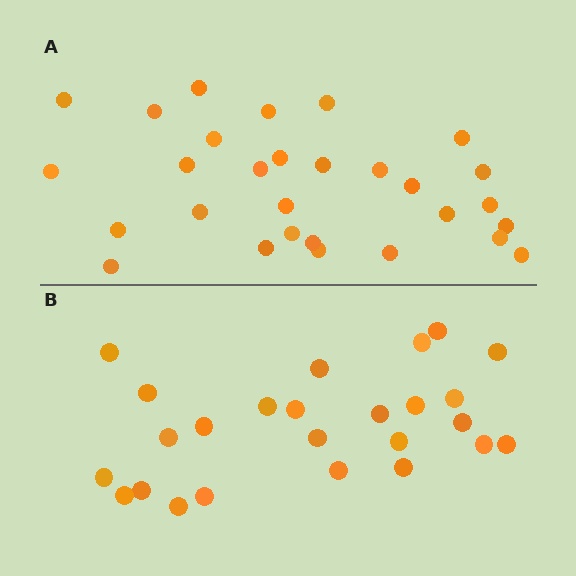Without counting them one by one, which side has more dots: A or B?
Region A (the top region) has more dots.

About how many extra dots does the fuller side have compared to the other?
Region A has about 4 more dots than region B.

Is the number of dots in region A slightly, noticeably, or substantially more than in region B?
Region A has only slightly more — the two regions are fairly close. The ratio is roughly 1.2 to 1.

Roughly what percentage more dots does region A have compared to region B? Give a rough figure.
About 15% more.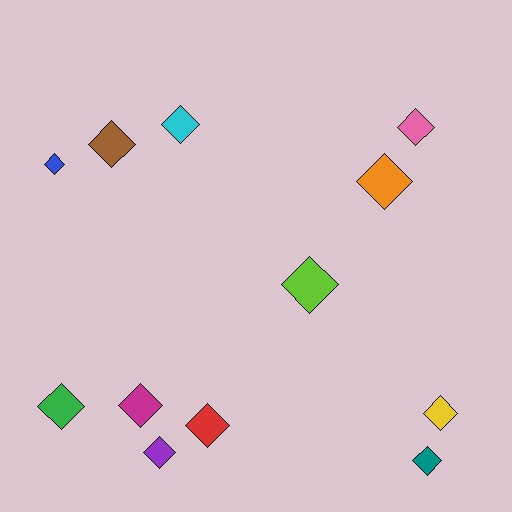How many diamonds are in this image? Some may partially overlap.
There are 12 diamonds.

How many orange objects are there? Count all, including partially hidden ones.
There is 1 orange object.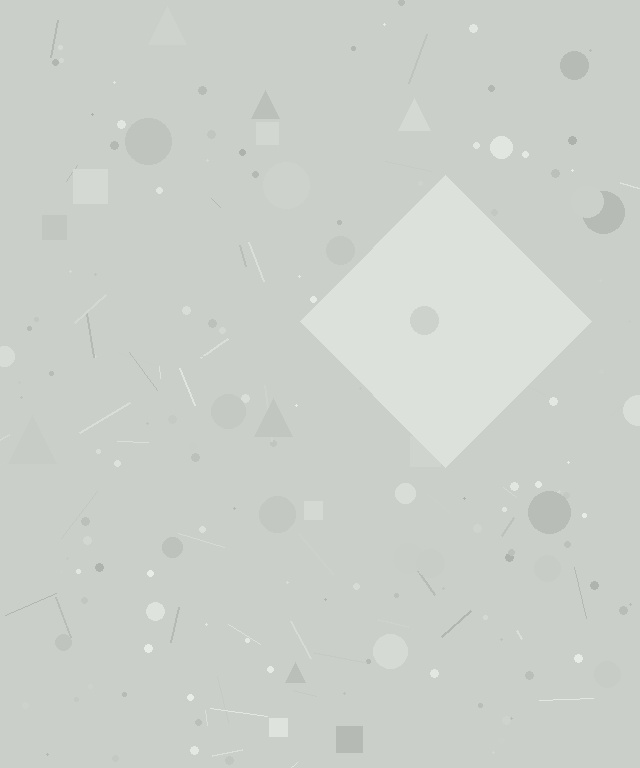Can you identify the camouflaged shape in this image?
The camouflaged shape is a diamond.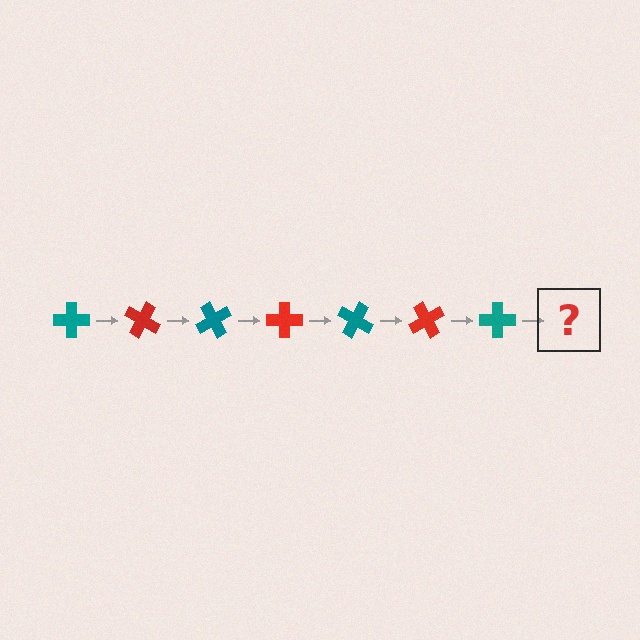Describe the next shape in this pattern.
It should be a red cross, rotated 210 degrees from the start.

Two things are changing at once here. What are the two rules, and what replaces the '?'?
The two rules are that it rotates 30 degrees each step and the color cycles through teal and red. The '?' should be a red cross, rotated 210 degrees from the start.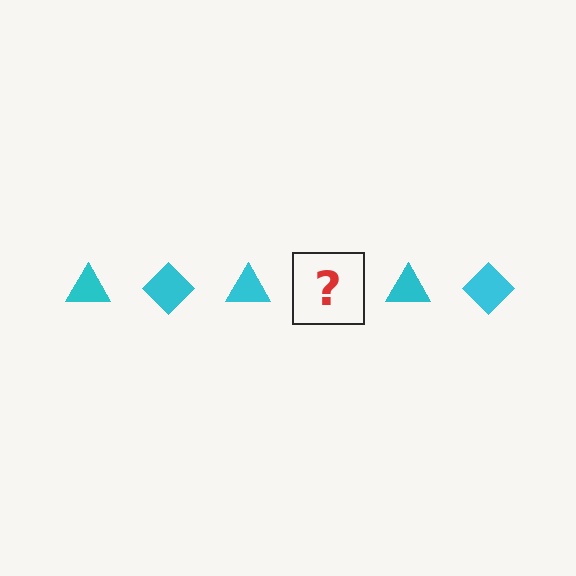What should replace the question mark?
The question mark should be replaced with a cyan diamond.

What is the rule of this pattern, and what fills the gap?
The rule is that the pattern cycles through triangle, diamond shapes in cyan. The gap should be filled with a cyan diamond.